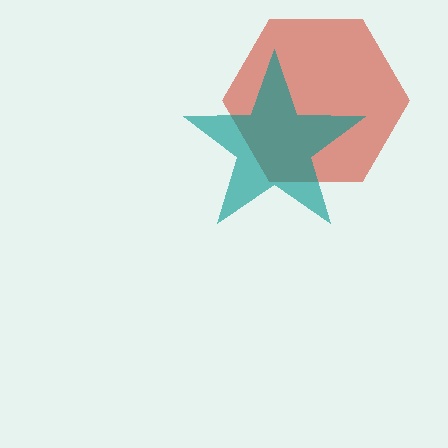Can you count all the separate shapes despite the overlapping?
Yes, there are 2 separate shapes.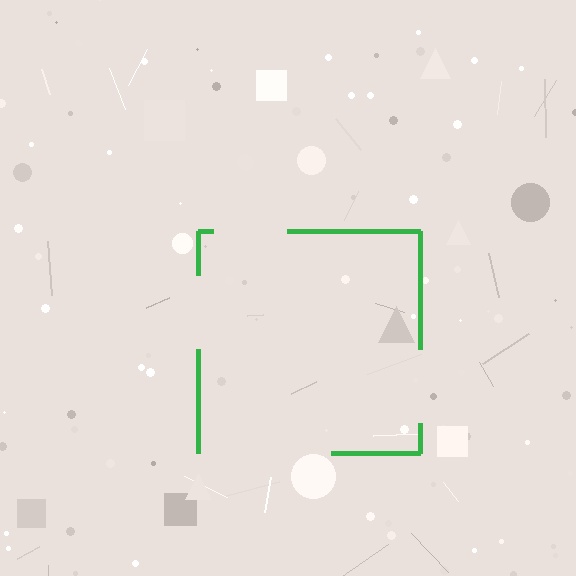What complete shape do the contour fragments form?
The contour fragments form a square.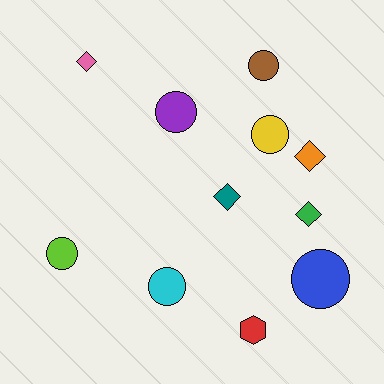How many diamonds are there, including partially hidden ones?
There are 4 diamonds.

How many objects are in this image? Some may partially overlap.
There are 11 objects.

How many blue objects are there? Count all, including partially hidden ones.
There is 1 blue object.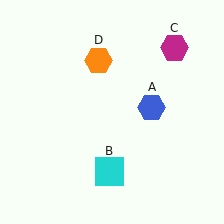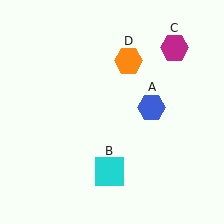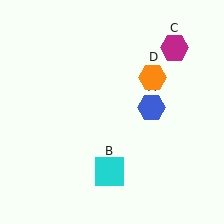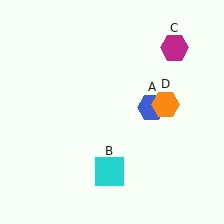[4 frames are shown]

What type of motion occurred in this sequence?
The orange hexagon (object D) rotated clockwise around the center of the scene.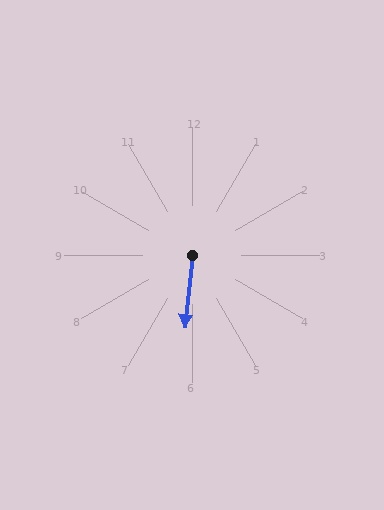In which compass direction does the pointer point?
South.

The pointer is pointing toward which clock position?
Roughly 6 o'clock.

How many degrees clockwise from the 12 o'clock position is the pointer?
Approximately 186 degrees.